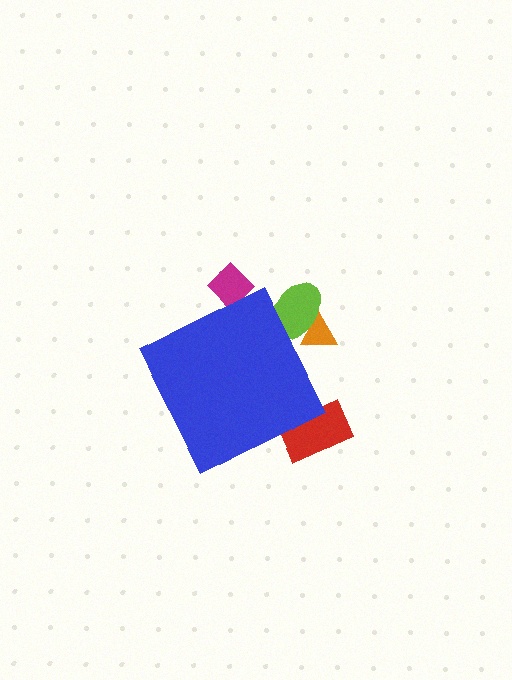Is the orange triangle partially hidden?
Yes, the orange triangle is partially hidden behind the blue diamond.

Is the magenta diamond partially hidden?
Yes, the magenta diamond is partially hidden behind the blue diamond.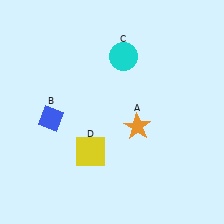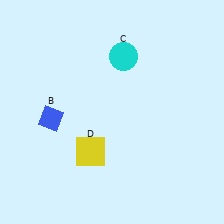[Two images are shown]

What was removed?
The orange star (A) was removed in Image 2.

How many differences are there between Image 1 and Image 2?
There is 1 difference between the two images.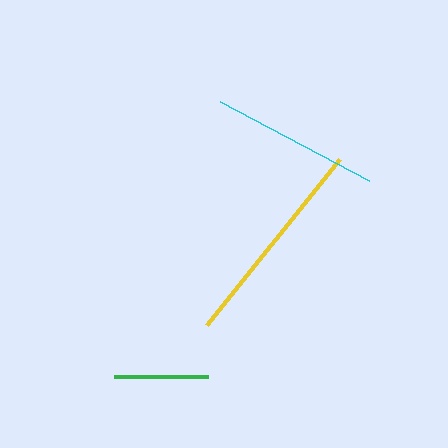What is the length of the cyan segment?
The cyan segment is approximately 169 pixels long.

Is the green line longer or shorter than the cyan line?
The cyan line is longer than the green line.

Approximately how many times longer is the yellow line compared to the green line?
The yellow line is approximately 2.3 times the length of the green line.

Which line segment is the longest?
The yellow line is the longest at approximately 212 pixels.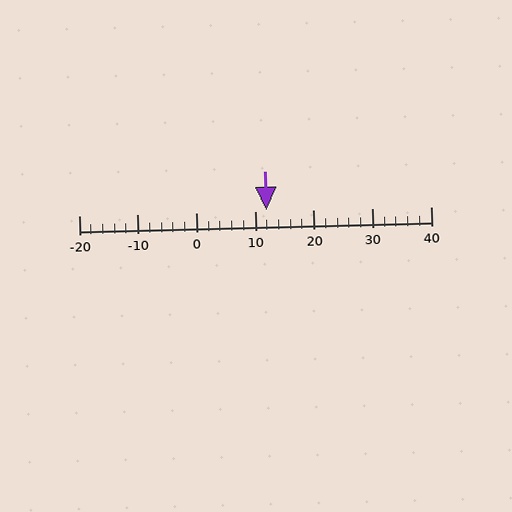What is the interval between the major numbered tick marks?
The major tick marks are spaced 10 units apart.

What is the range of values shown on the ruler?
The ruler shows values from -20 to 40.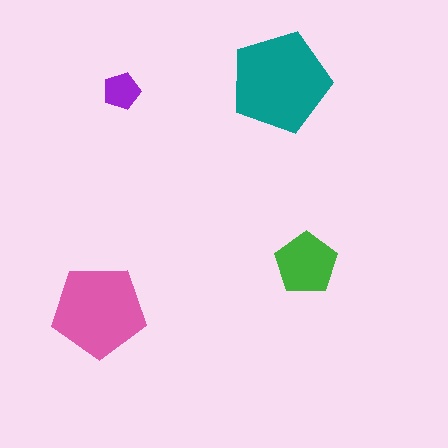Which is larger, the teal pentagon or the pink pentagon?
The teal one.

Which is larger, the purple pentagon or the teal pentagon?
The teal one.